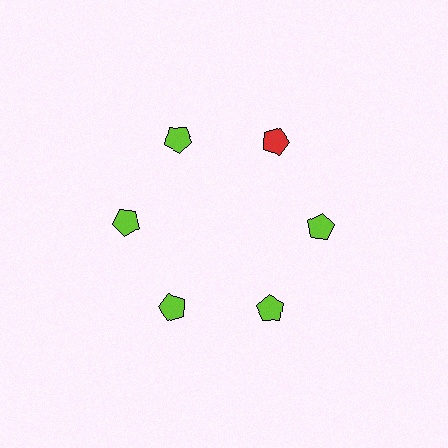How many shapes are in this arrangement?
There are 6 shapes arranged in a ring pattern.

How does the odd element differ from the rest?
It has a different color: red instead of lime.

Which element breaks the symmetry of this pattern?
The red pentagon at roughly the 1 o'clock position breaks the symmetry. All other shapes are lime pentagons.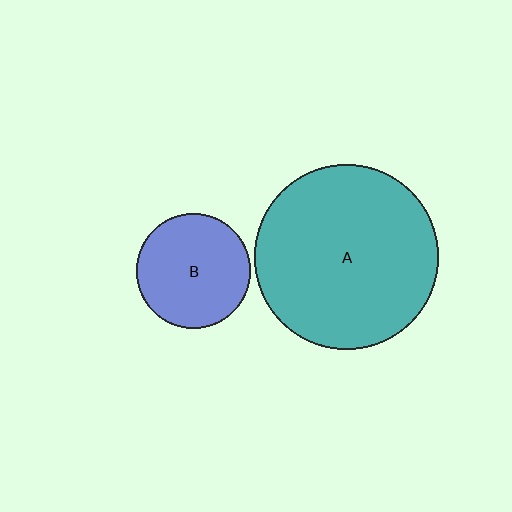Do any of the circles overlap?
No, none of the circles overlap.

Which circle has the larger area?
Circle A (teal).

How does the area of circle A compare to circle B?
Approximately 2.6 times.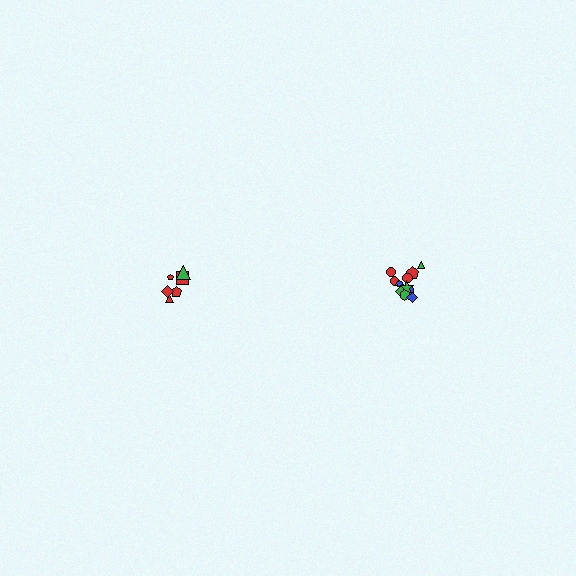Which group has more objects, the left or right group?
The right group.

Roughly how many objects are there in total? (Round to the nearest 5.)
Roughly 20 objects in total.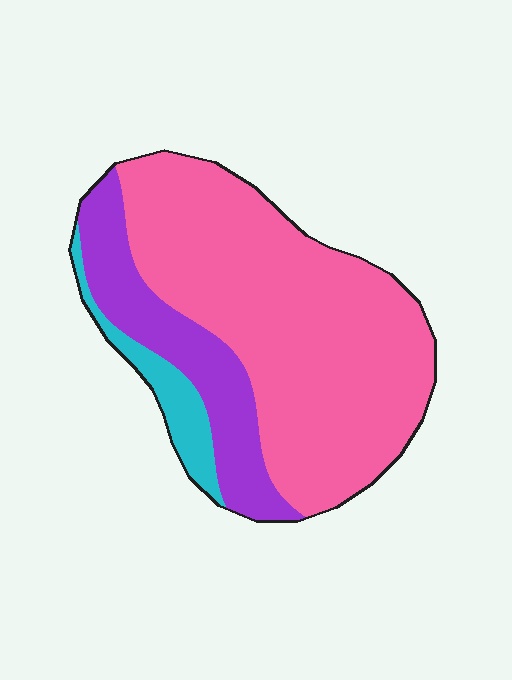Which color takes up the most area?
Pink, at roughly 70%.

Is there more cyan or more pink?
Pink.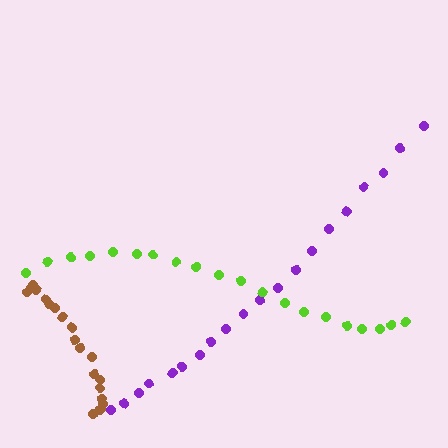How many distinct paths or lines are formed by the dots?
There are 3 distinct paths.